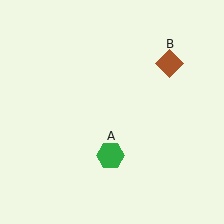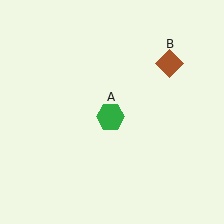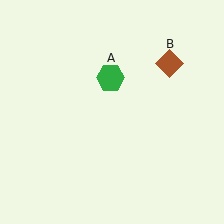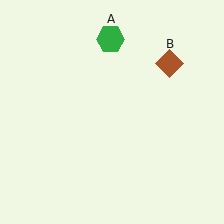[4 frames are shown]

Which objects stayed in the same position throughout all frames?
Brown diamond (object B) remained stationary.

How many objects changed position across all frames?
1 object changed position: green hexagon (object A).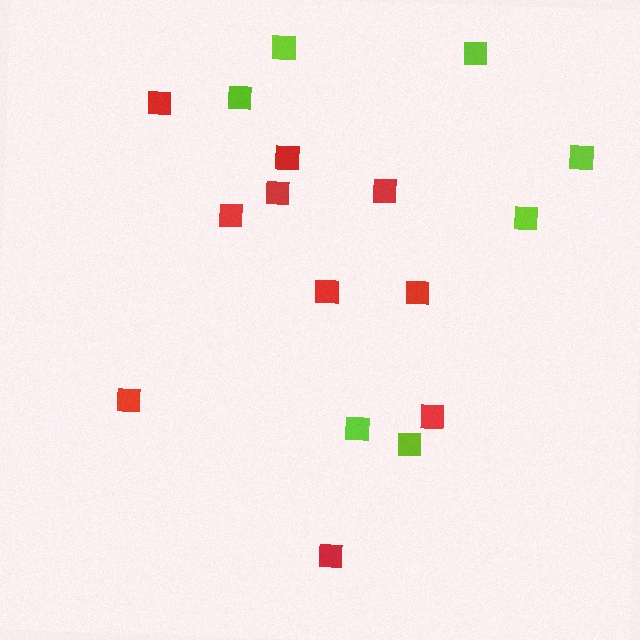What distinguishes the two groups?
There are 2 groups: one group of red squares (10) and one group of lime squares (7).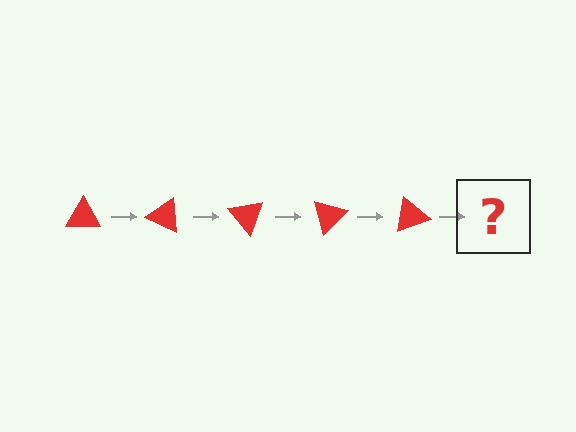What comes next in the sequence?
The next element should be a red triangle rotated 125 degrees.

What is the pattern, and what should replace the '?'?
The pattern is that the triangle rotates 25 degrees each step. The '?' should be a red triangle rotated 125 degrees.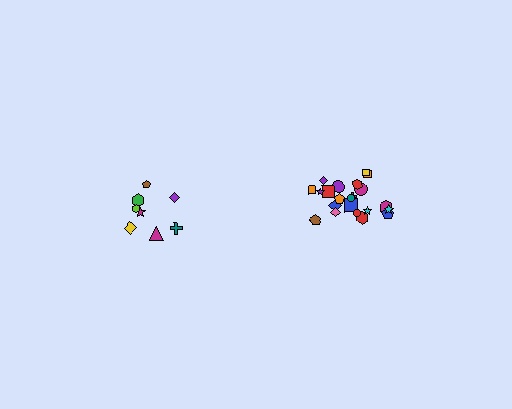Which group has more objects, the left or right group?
The right group.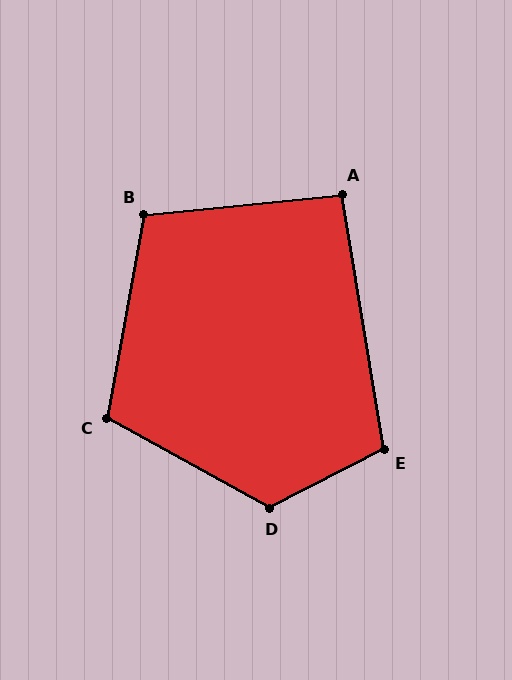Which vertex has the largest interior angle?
D, at approximately 124 degrees.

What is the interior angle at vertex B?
Approximately 106 degrees (obtuse).